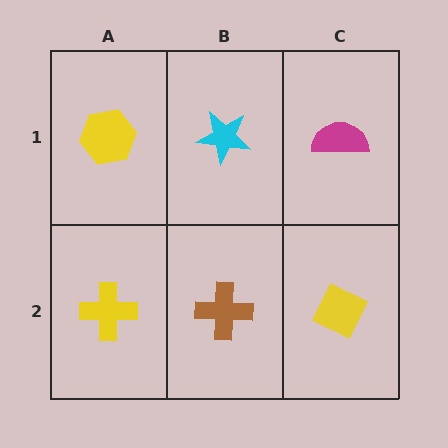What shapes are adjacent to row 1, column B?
A brown cross (row 2, column B), a yellow hexagon (row 1, column A), a magenta semicircle (row 1, column C).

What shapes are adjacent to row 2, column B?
A cyan star (row 1, column B), a yellow cross (row 2, column A), a yellow diamond (row 2, column C).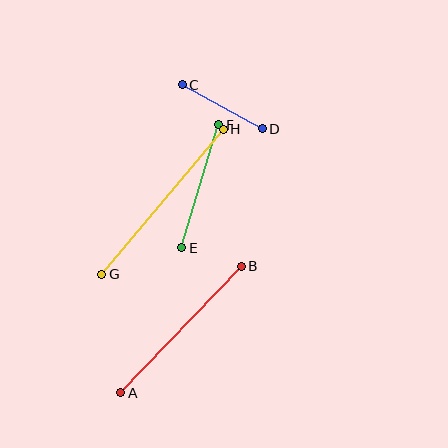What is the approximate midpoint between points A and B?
The midpoint is at approximately (181, 330) pixels.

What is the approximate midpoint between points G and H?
The midpoint is at approximately (162, 202) pixels.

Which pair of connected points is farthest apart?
Points G and H are farthest apart.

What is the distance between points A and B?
The distance is approximately 175 pixels.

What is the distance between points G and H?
The distance is approximately 189 pixels.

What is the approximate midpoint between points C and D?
The midpoint is at approximately (222, 107) pixels.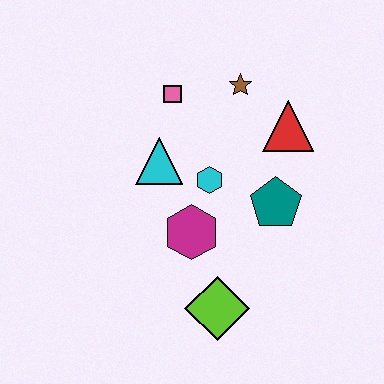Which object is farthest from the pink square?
The lime diamond is farthest from the pink square.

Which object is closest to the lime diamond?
The magenta hexagon is closest to the lime diamond.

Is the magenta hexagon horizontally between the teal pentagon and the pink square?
Yes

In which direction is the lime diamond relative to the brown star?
The lime diamond is below the brown star.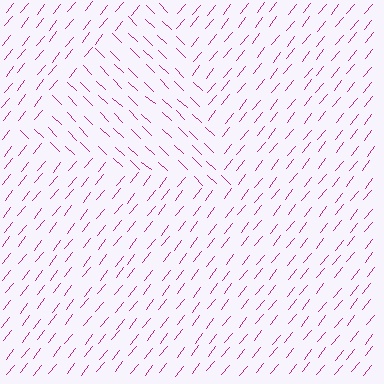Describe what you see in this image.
The image is filled with small magenta line segments. A triangle region in the image has lines oriented differently from the surrounding lines, creating a visible texture boundary.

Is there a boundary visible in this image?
Yes, there is a texture boundary formed by a change in line orientation.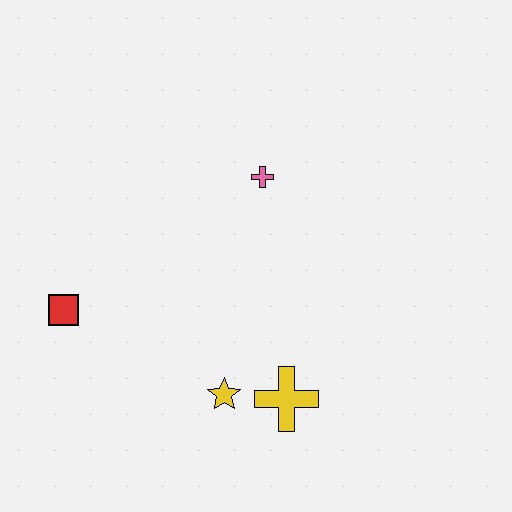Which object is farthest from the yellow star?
The pink cross is farthest from the yellow star.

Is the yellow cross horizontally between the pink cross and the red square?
No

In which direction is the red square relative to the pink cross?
The red square is to the left of the pink cross.